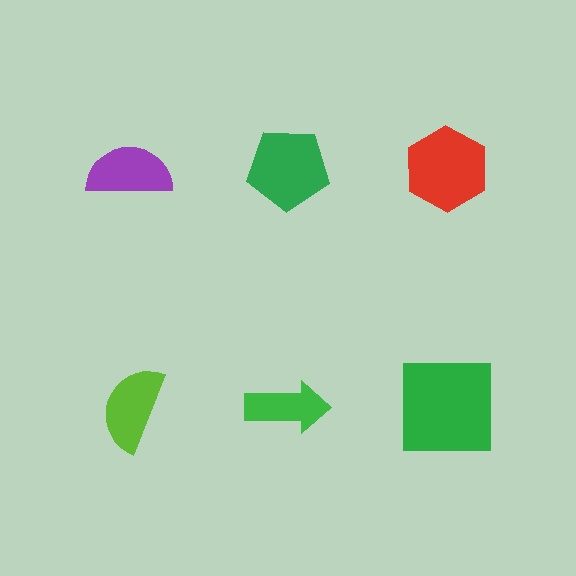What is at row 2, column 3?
A green square.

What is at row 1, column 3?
A red hexagon.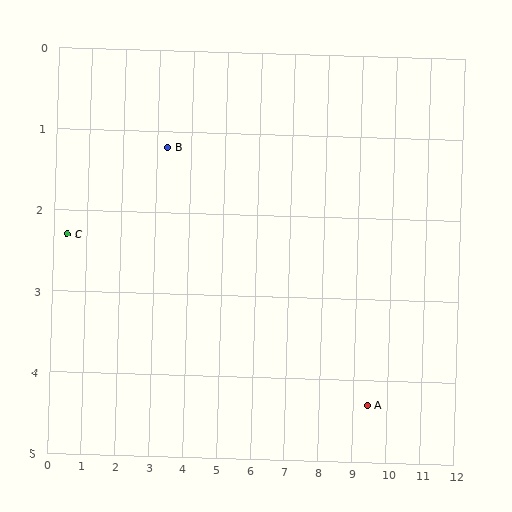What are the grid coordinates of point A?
Point A is at approximately (9.4, 4.3).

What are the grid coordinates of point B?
Point B is at approximately (3.3, 1.2).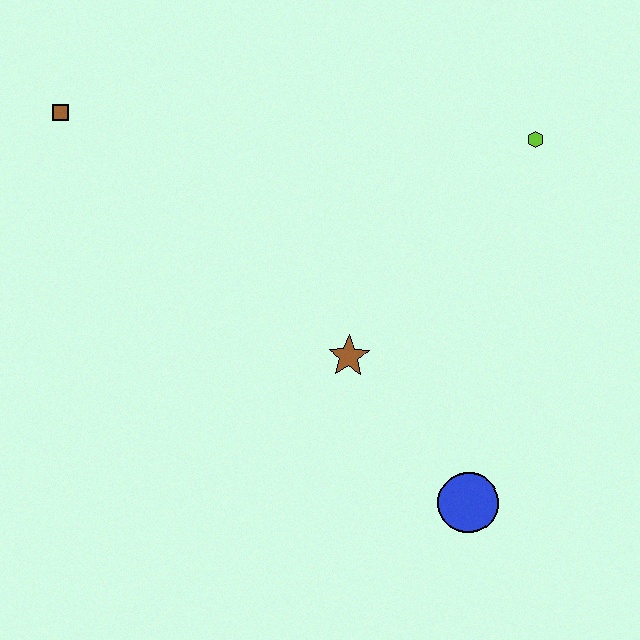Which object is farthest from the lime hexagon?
The brown square is farthest from the lime hexagon.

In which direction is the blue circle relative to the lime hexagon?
The blue circle is below the lime hexagon.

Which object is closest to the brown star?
The blue circle is closest to the brown star.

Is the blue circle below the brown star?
Yes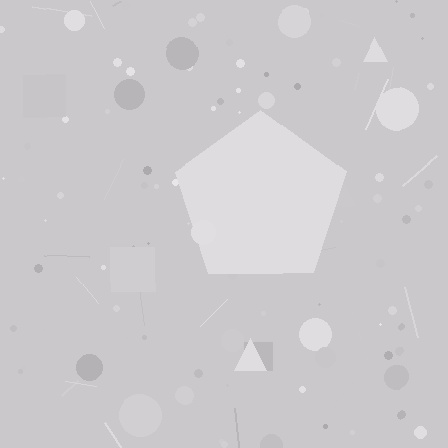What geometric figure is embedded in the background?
A pentagon is embedded in the background.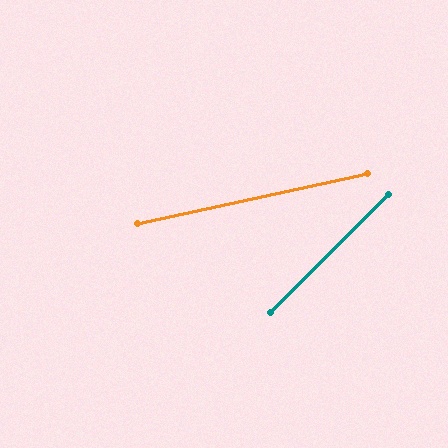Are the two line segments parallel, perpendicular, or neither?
Neither parallel nor perpendicular — they differ by about 33°.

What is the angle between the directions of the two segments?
Approximately 33 degrees.